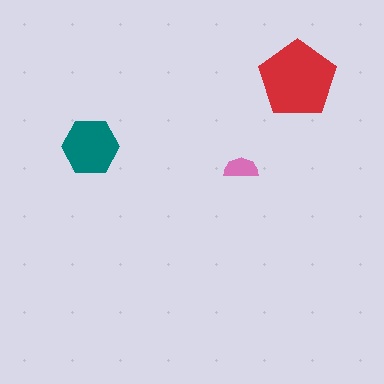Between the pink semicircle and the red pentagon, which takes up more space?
The red pentagon.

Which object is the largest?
The red pentagon.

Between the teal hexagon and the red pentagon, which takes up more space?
The red pentagon.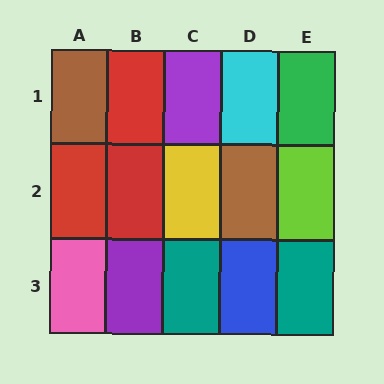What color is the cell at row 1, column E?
Green.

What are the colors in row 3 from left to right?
Pink, purple, teal, blue, teal.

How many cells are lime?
1 cell is lime.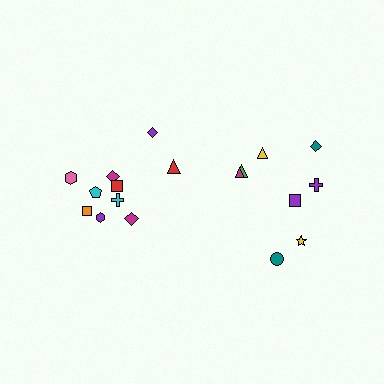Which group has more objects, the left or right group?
The left group.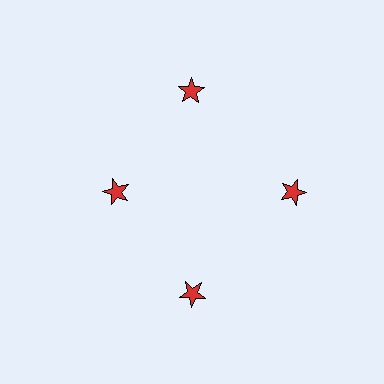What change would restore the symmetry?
The symmetry would be restored by moving it outward, back onto the ring so that all 4 stars sit at equal angles and equal distance from the center.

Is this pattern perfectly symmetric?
No. The 4 red stars are arranged in a ring, but one element near the 9 o'clock position is pulled inward toward the center, breaking the 4-fold rotational symmetry.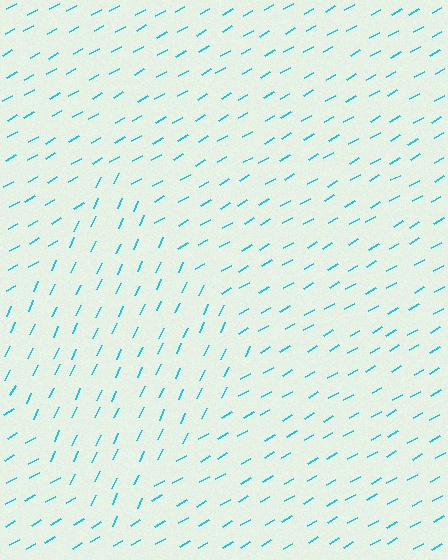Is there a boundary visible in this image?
Yes, there is a texture boundary formed by a change in line orientation.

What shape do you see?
I see a diamond.